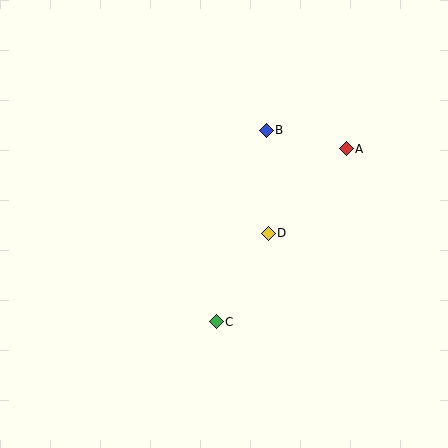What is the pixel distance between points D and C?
The distance between D and C is 102 pixels.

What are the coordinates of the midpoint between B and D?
The midpoint between B and D is at (267, 182).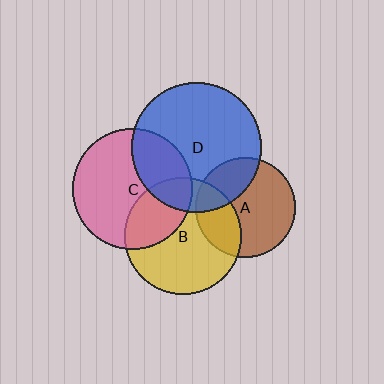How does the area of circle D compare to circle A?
Approximately 1.7 times.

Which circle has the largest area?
Circle D (blue).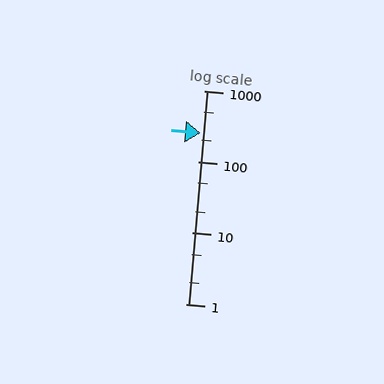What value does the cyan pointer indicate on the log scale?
The pointer indicates approximately 250.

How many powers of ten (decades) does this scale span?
The scale spans 3 decades, from 1 to 1000.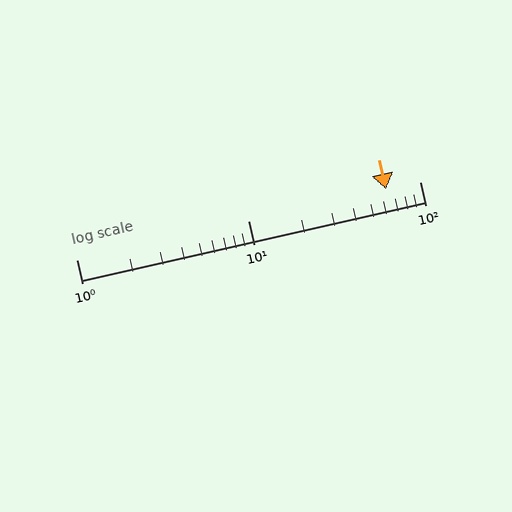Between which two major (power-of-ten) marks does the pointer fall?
The pointer is between 10 and 100.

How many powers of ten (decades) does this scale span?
The scale spans 2 decades, from 1 to 100.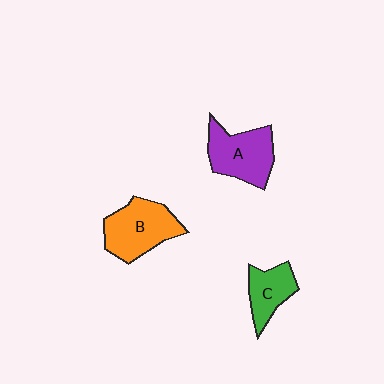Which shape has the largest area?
Shape B (orange).